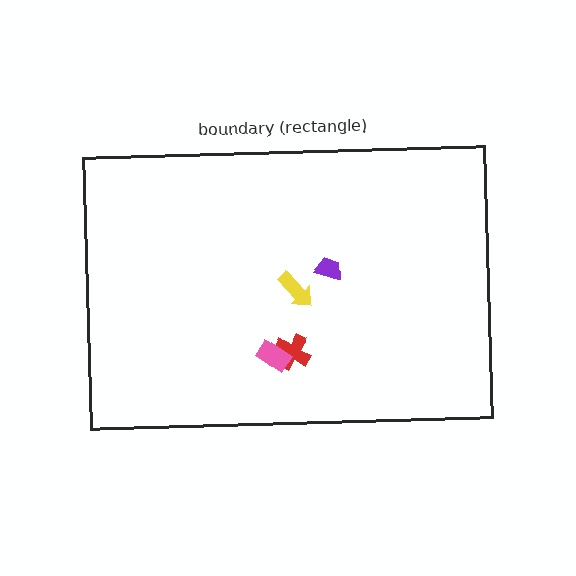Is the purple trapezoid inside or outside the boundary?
Inside.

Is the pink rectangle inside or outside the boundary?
Inside.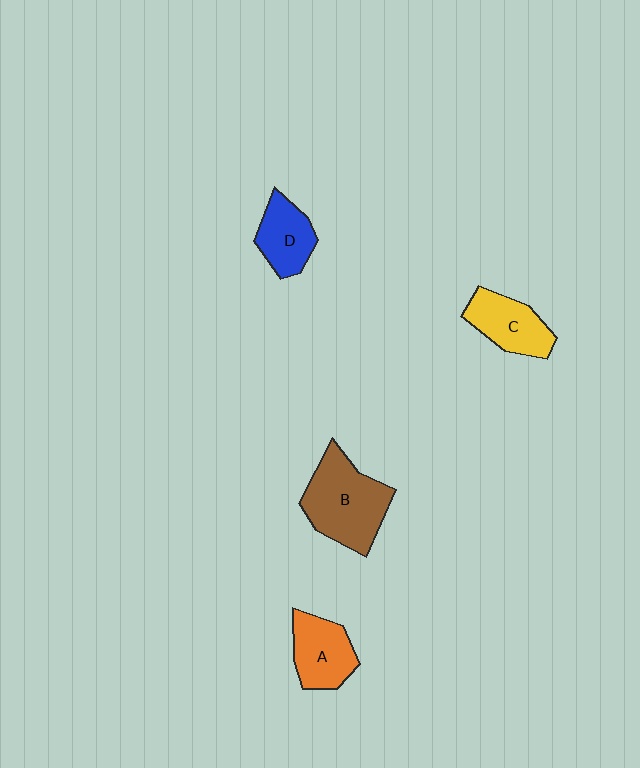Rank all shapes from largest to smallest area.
From largest to smallest: B (brown), C (yellow), A (orange), D (blue).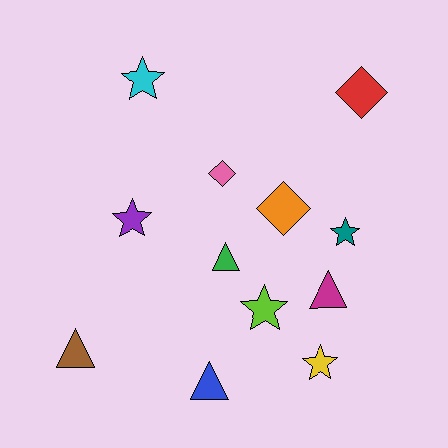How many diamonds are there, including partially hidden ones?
There are 3 diamonds.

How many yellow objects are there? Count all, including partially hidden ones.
There is 1 yellow object.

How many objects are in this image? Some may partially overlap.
There are 12 objects.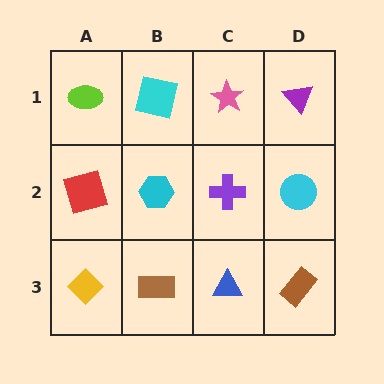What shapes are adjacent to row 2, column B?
A cyan square (row 1, column B), a brown rectangle (row 3, column B), a red square (row 2, column A), a purple cross (row 2, column C).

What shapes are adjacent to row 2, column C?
A pink star (row 1, column C), a blue triangle (row 3, column C), a cyan hexagon (row 2, column B), a cyan circle (row 2, column D).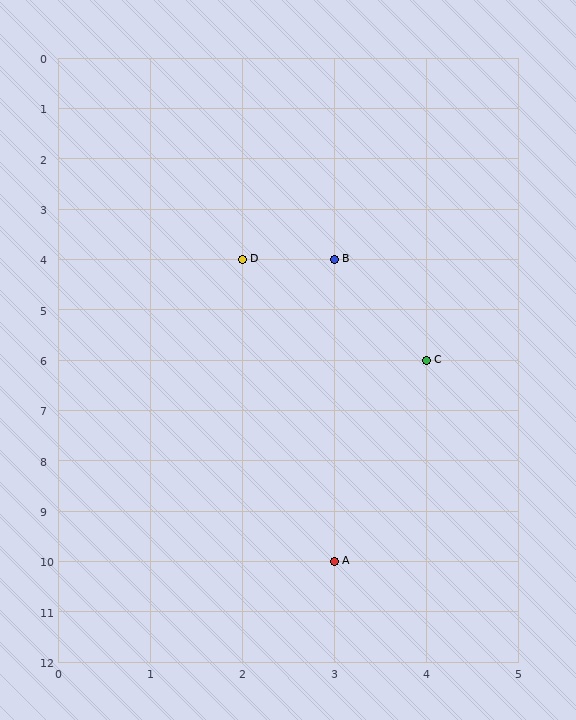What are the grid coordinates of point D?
Point D is at grid coordinates (2, 4).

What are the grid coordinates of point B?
Point B is at grid coordinates (3, 4).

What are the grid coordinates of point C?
Point C is at grid coordinates (4, 6).